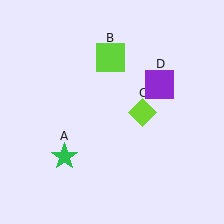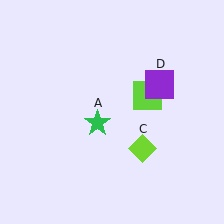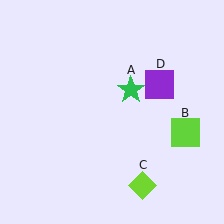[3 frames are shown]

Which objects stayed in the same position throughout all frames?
Purple square (object D) remained stationary.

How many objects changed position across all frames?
3 objects changed position: green star (object A), lime square (object B), lime diamond (object C).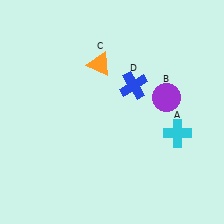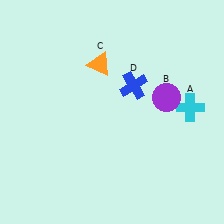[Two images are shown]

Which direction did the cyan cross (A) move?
The cyan cross (A) moved up.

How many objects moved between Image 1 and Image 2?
1 object moved between the two images.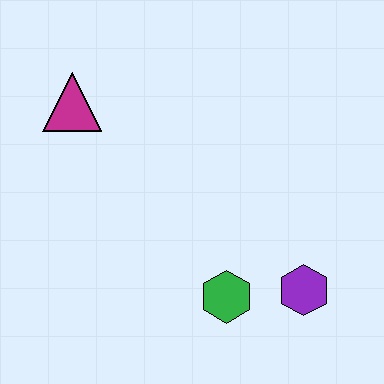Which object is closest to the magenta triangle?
The green hexagon is closest to the magenta triangle.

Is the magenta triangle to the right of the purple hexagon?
No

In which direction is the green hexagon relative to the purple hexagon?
The green hexagon is to the left of the purple hexagon.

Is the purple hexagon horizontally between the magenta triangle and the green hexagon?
No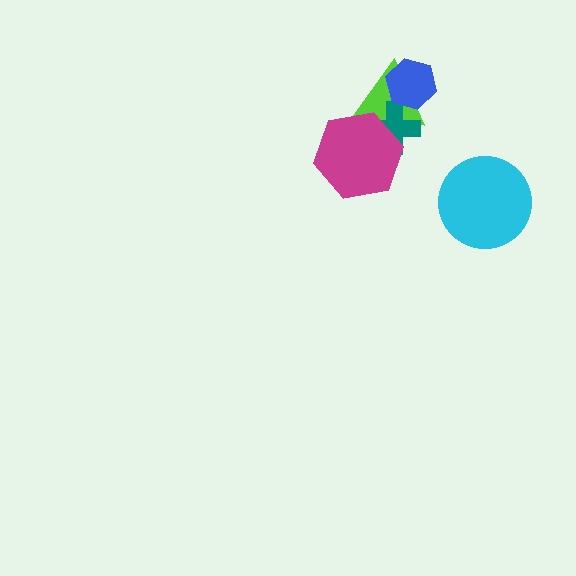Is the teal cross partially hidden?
Yes, it is partially covered by another shape.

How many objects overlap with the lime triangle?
3 objects overlap with the lime triangle.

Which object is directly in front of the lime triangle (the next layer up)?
The teal cross is directly in front of the lime triangle.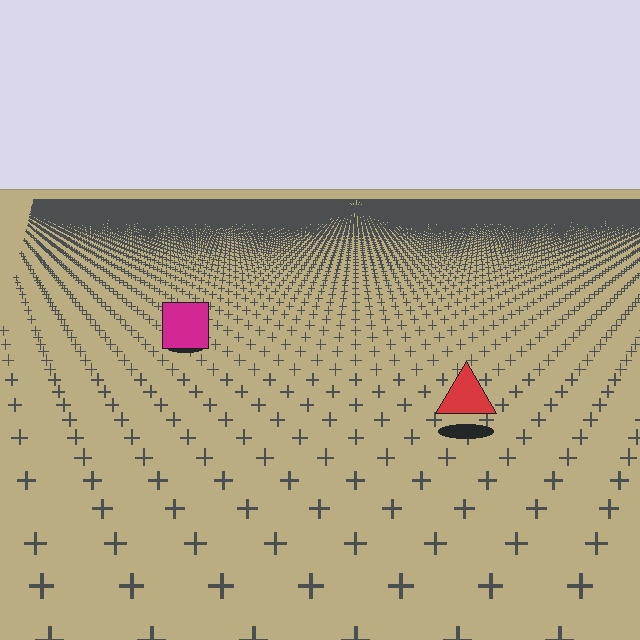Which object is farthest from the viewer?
The magenta square is farthest from the viewer. It appears smaller and the ground texture around it is denser.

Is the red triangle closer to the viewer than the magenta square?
Yes. The red triangle is closer — you can tell from the texture gradient: the ground texture is coarser near it.